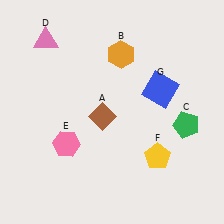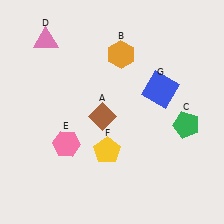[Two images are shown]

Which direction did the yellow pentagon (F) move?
The yellow pentagon (F) moved left.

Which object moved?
The yellow pentagon (F) moved left.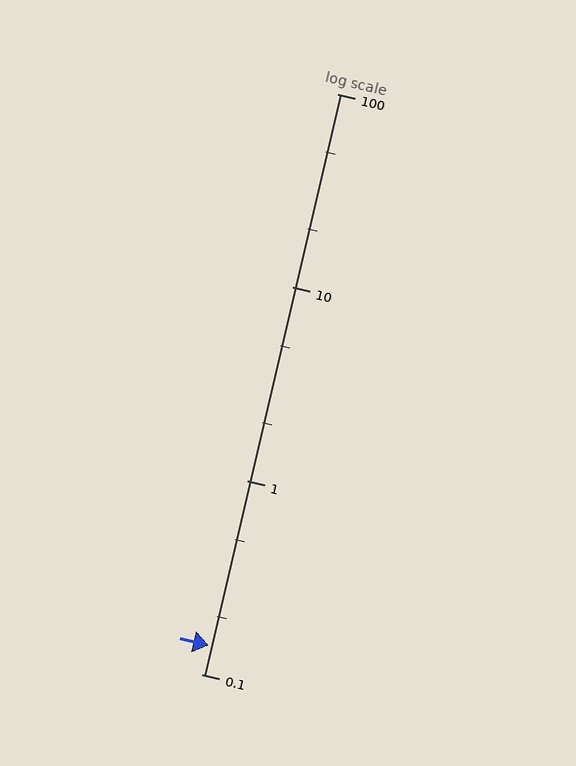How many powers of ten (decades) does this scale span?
The scale spans 3 decades, from 0.1 to 100.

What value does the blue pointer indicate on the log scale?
The pointer indicates approximately 0.14.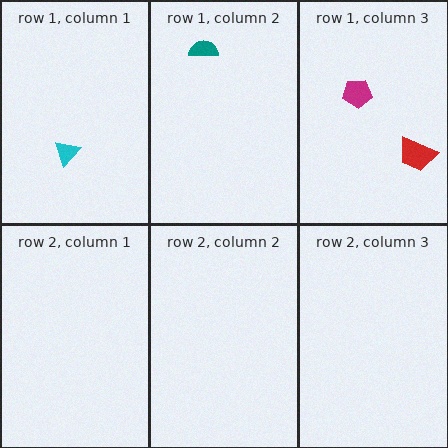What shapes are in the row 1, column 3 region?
The magenta pentagon, the red trapezoid.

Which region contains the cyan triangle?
The row 1, column 1 region.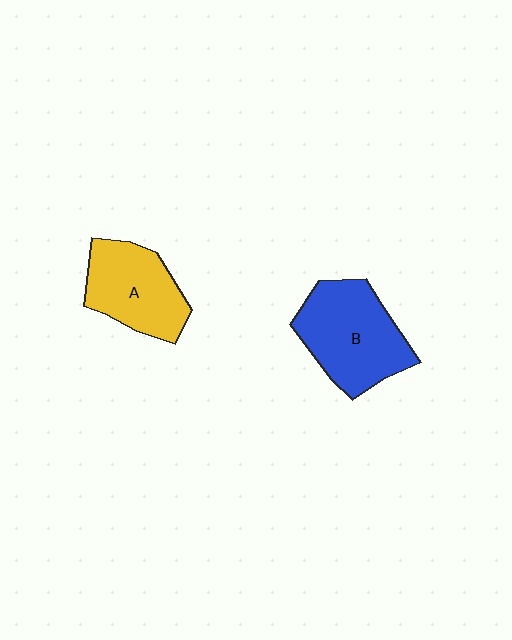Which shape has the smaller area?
Shape A (yellow).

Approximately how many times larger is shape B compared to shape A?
Approximately 1.2 times.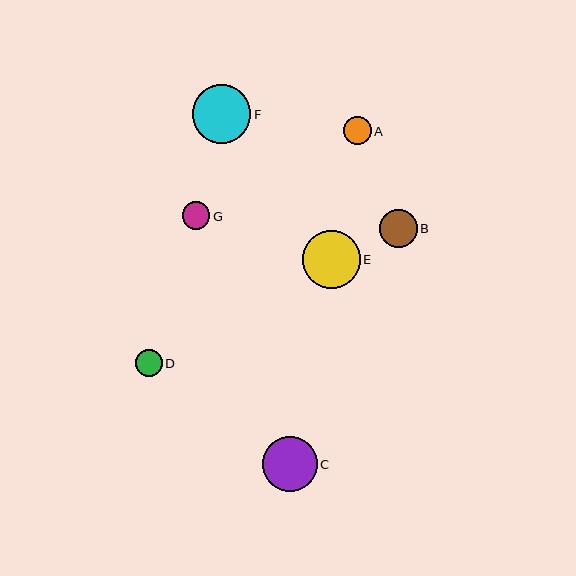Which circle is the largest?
Circle F is the largest with a size of approximately 58 pixels.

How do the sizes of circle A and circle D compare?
Circle A and circle D are approximately the same size.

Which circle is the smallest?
Circle D is the smallest with a size of approximately 27 pixels.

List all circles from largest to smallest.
From largest to smallest: F, E, C, B, A, G, D.